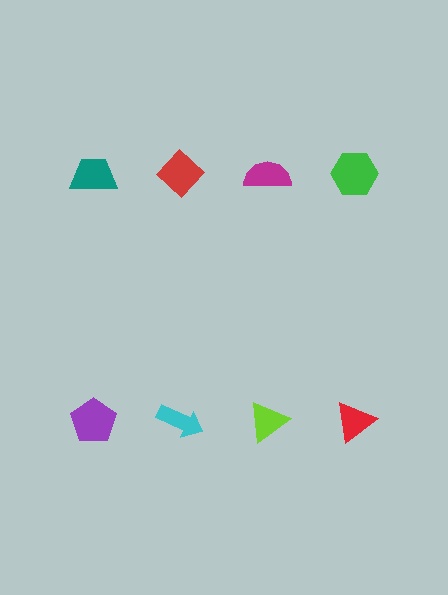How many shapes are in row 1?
4 shapes.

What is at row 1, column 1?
A teal trapezoid.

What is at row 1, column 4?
A green hexagon.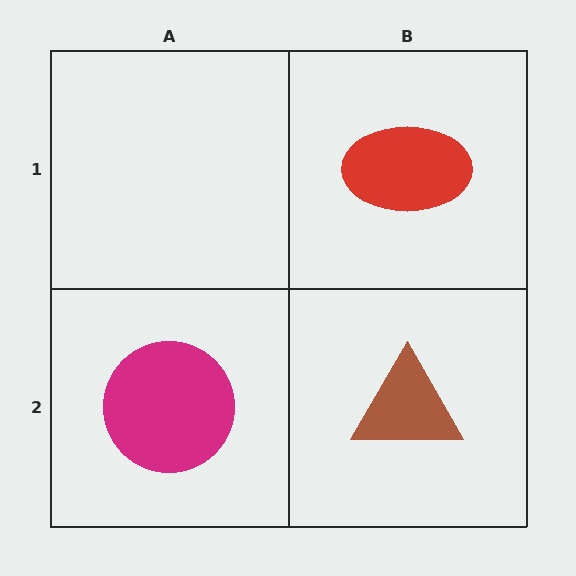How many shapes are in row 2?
2 shapes.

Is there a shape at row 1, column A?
No, that cell is empty.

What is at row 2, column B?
A brown triangle.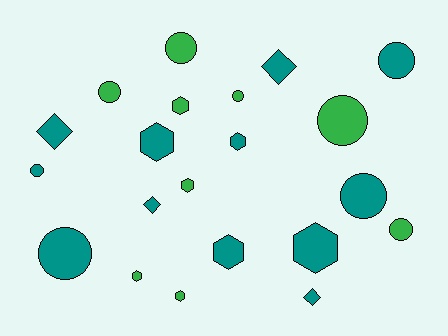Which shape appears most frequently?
Circle, with 9 objects.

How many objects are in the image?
There are 21 objects.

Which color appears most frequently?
Teal, with 12 objects.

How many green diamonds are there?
There are no green diamonds.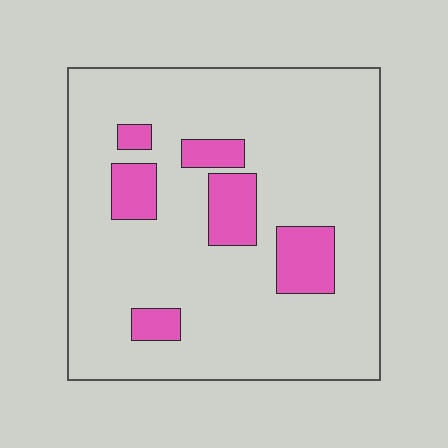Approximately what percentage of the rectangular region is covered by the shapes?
Approximately 15%.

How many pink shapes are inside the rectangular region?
6.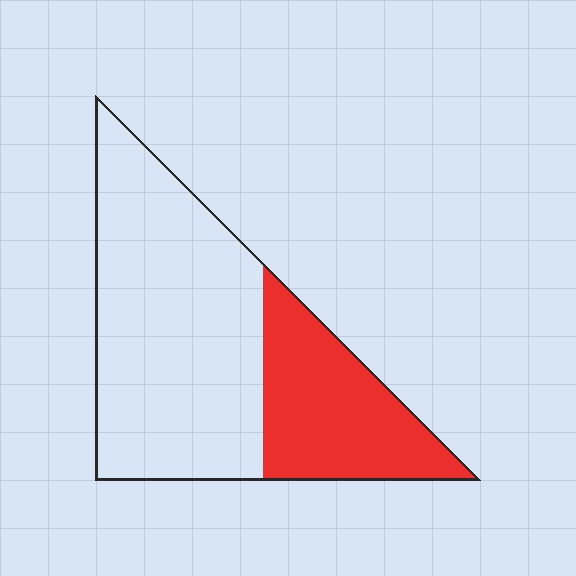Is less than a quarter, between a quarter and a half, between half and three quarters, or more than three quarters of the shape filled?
Between a quarter and a half.